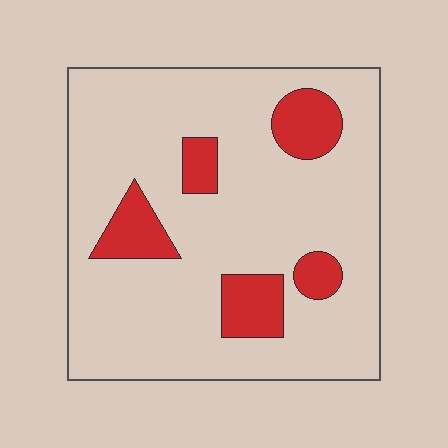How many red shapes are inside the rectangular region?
5.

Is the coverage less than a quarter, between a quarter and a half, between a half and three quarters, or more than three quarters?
Less than a quarter.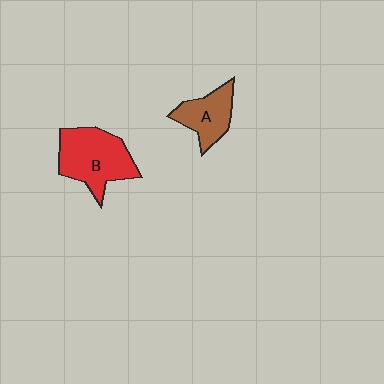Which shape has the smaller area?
Shape A (brown).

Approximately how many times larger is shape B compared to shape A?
Approximately 1.6 times.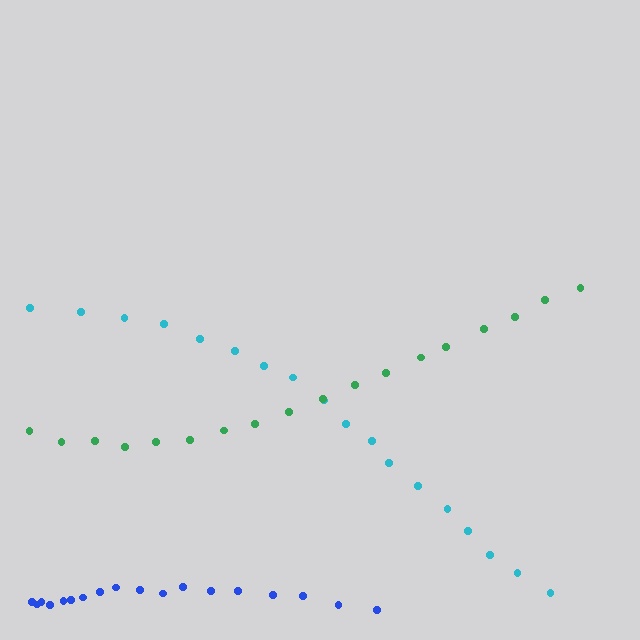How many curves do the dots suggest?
There are 3 distinct paths.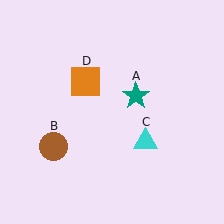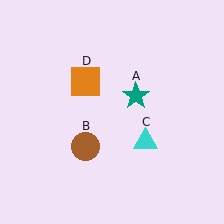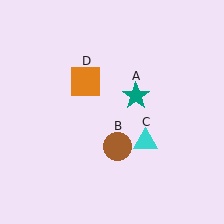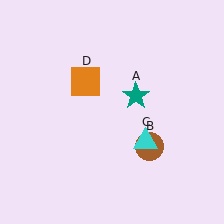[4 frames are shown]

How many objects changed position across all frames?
1 object changed position: brown circle (object B).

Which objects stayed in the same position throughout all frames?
Teal star (object A) and cyan triangle (object C) and orange square (object D) remained stationary.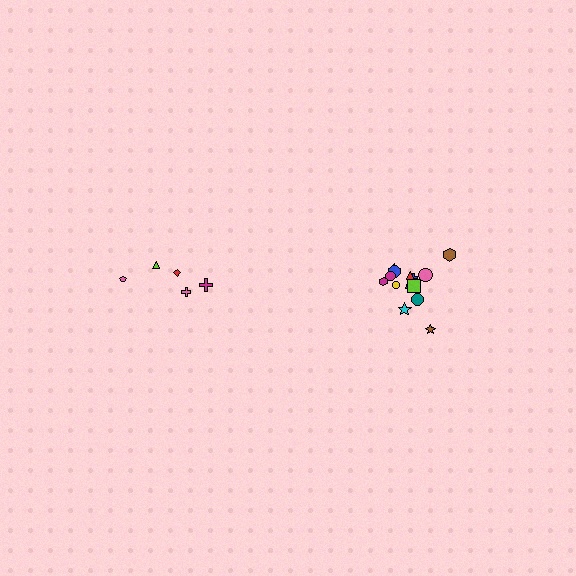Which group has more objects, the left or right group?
The right group.